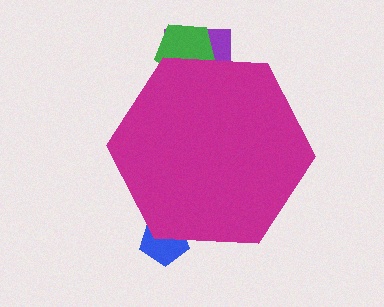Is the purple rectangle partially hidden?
Yes, the purple rectangle is partially hidden behind the magenta hexagon.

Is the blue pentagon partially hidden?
Yes, the blue pentagon is partially hidden behind the magenta hexagon.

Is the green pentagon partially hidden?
Yes, the green pentagon is partially hidden behind the magenta hexagon.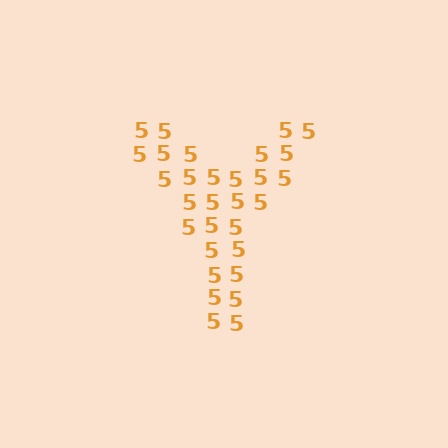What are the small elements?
The small elements are digit 5's.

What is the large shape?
The large shape is the letter Y.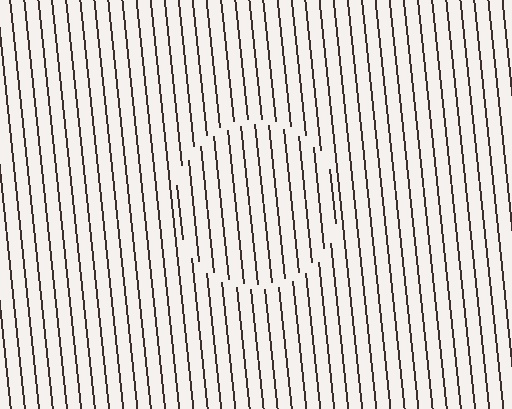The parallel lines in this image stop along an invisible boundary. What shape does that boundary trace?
An illusory circle. The interior of the shape contains the same grating, shifted by half a period — the contour is defined by the phase discontinuity where line-ends from the inner and outer gratings abut.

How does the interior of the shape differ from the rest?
The interior of the shape contains the same grating, shifted by half a period — the contour is defined by the phase discontinuity where line-ends from the inner and outer gratings abut.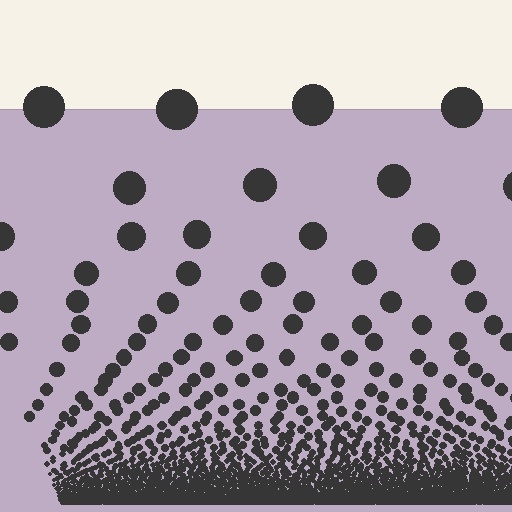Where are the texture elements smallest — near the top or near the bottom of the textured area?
Near the bottom.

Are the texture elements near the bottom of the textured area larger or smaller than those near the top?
Smaller. The gradient is inverted — elements near the bottom are smaller and denser.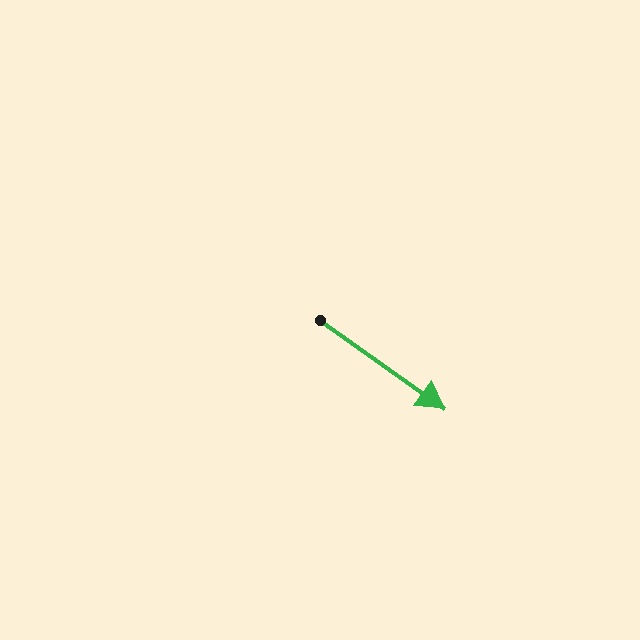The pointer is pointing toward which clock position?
Roughly 4 o'clock.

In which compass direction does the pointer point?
Southeast.